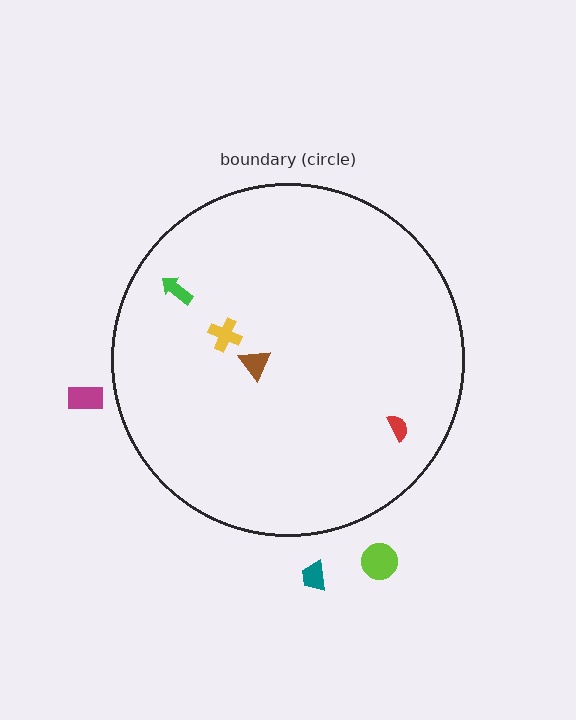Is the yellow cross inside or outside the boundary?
Inside.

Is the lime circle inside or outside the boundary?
Outside.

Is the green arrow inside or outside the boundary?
Inside.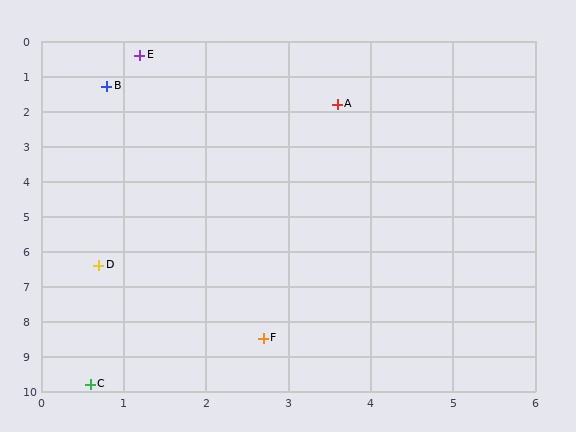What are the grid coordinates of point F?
Point F is at approximately (2.7, 8.5).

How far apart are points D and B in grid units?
Points D and B are about 5.1 grid units apart.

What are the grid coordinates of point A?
Point A is at approximately (3.6, 1.8).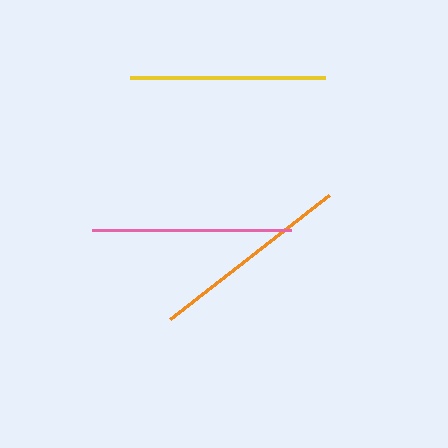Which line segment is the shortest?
The yellow line is the shortest at approximately 195 pixels.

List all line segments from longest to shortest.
From longest to shortest: orange, pink, yellow.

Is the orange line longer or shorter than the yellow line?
The orange line is longer than the yellow line.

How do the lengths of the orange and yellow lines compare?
The orange and yellow lines are approximately the same length.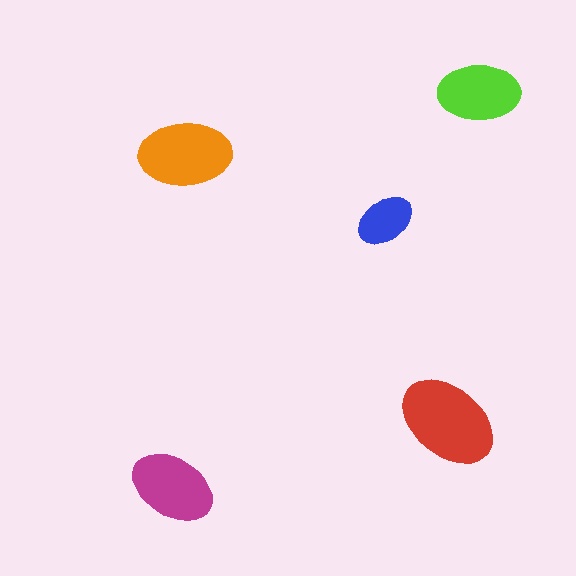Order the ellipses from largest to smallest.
the red one, the orange one, the magenta one, the lime one, the blue one.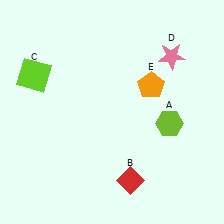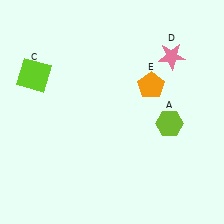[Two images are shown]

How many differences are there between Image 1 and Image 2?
There is 1 difference between the two images.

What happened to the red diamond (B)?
The red diamond (B) was removed in Image 2. It was in the bottom-right area of Image 1.